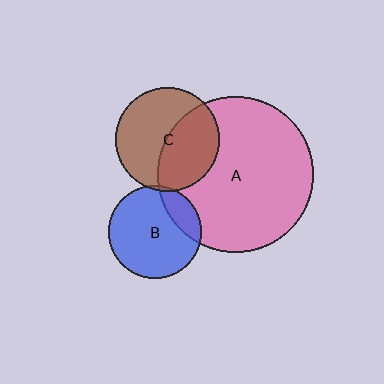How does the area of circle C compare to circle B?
Approximately 1.3 times.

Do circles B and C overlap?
Yes.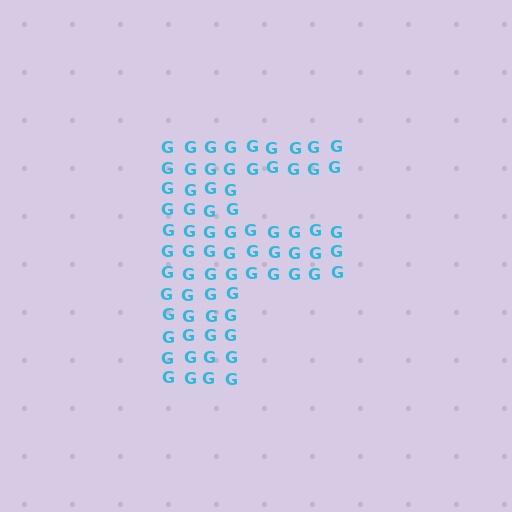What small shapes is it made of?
It is made of small letter G's.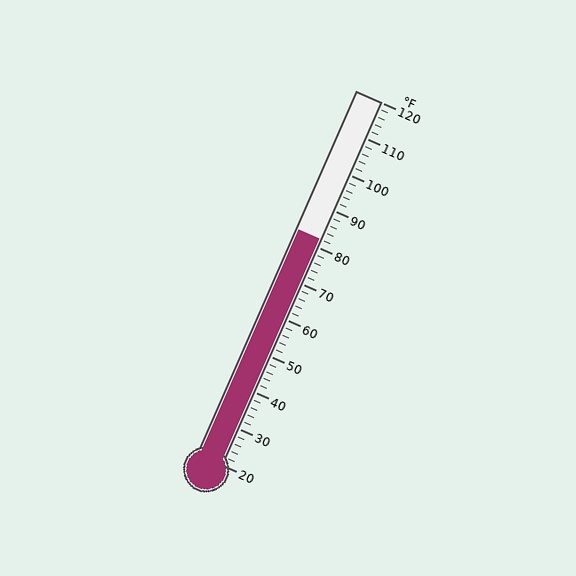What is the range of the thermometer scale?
The thermometer scale ranges from 20°F to 120°F.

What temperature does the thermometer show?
The thermometer shows approximately 82°F.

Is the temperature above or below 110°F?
The temperature is below 110°F.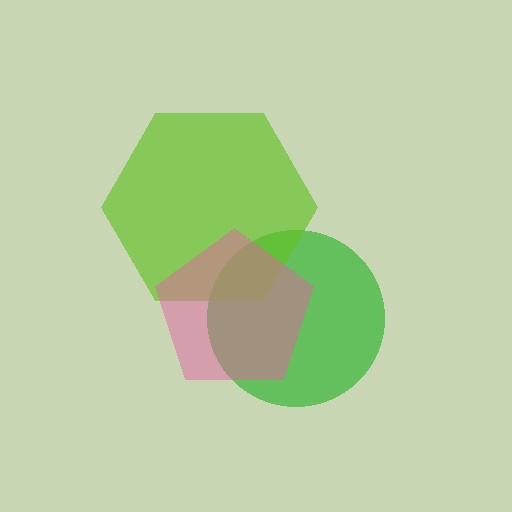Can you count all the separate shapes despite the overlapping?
Yes, there are 3 separate shapes.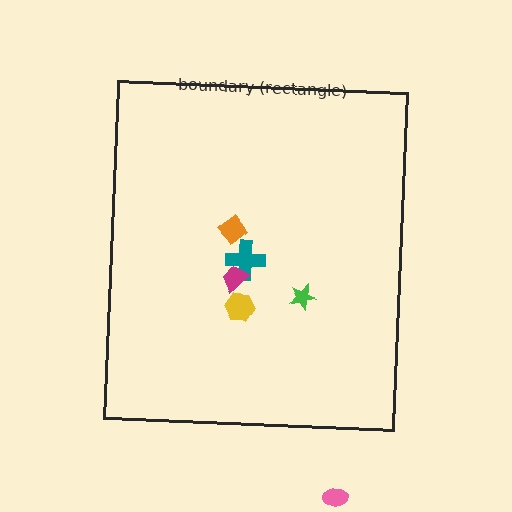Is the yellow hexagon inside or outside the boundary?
Inside.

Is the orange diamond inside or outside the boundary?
Inside.